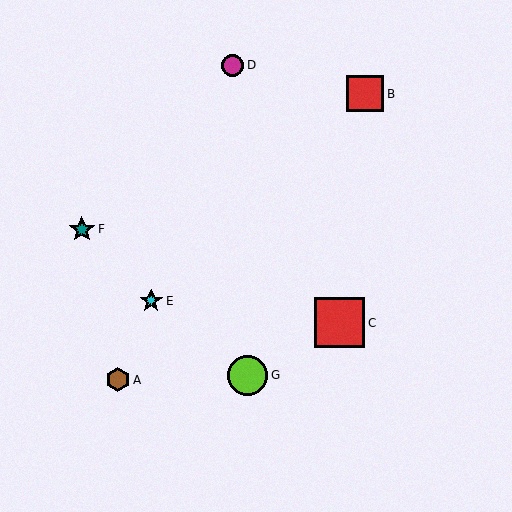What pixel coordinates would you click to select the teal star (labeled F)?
Click at (82, 229) to select the teal star F.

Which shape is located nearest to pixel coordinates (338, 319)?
The red square (labeled C) at (340, 323) is nearest to that location.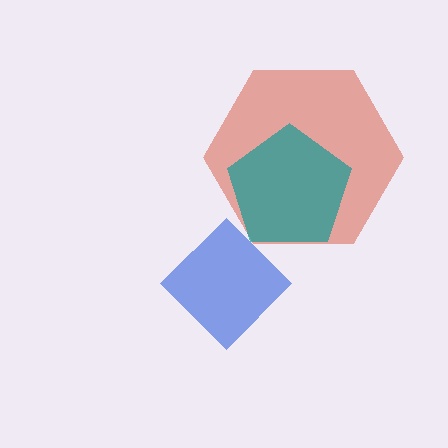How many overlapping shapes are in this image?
There are 3 overlapping shapes in the image.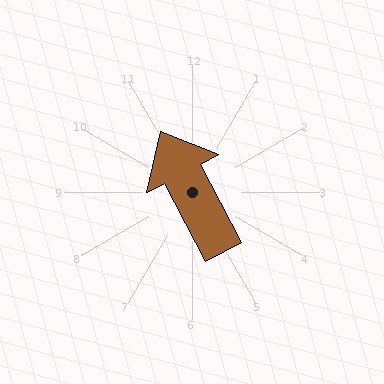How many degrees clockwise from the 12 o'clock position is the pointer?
Approximately 332 degrees.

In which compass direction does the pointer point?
Northwest.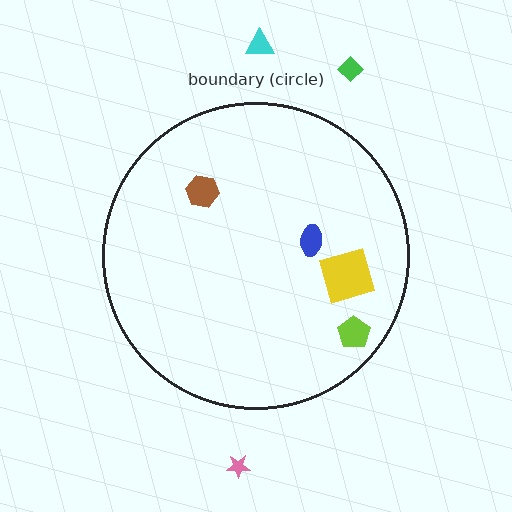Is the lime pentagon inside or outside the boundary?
Inside.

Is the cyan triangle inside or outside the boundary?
Outside.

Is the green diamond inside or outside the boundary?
Outside.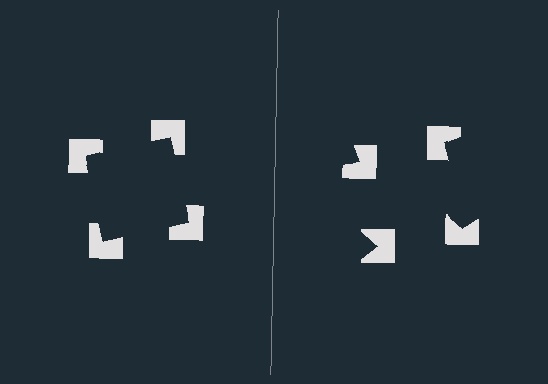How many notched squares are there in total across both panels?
8 — 4 on each side.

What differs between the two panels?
The notched squares are positioned identically on both sides; only the wedge orientations differ. On the left they align to a square; on the right they are misaligned.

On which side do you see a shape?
An illusory square appears on the left side. On the right side the wedge cuts are rotated, so no coherent shape forms.